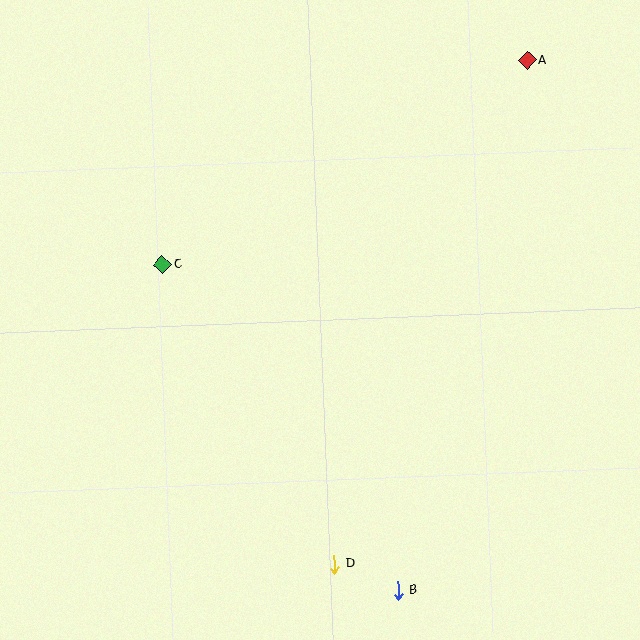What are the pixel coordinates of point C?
Point C is at (163, 265).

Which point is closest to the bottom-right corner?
Point B is closest to the bottom-right corner.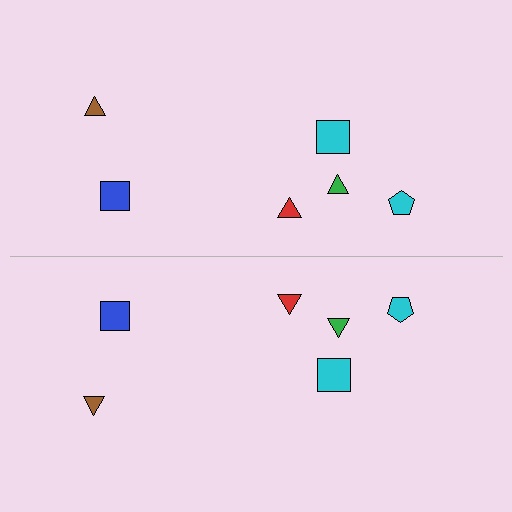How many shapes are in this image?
There are 12 shapes in this image.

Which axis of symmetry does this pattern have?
The pattern has a horizontal axis of symmetry running through the center of the image.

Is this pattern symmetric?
Yes, this pattern has bilateral (reflection) symmetry.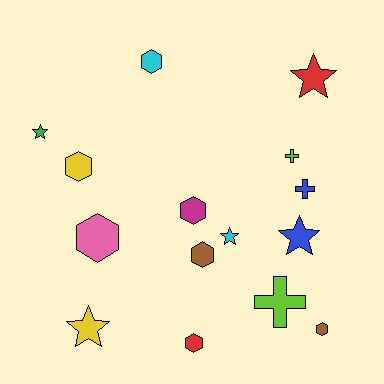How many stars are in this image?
There are 5 stars.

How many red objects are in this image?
There are 2 red objects.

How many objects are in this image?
There are 15 objects.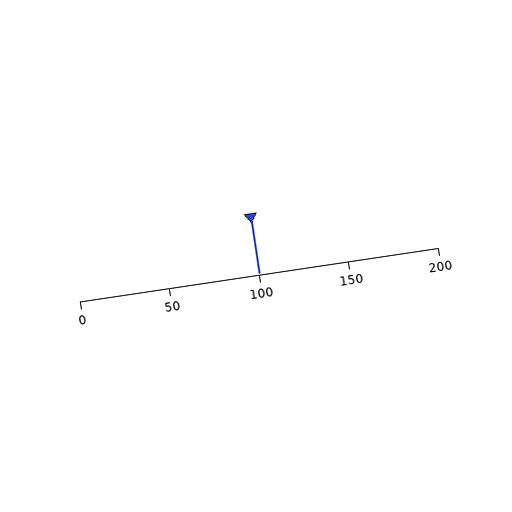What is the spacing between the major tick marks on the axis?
The major ticks are spaced 50 apart.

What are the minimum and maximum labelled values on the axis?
The axis runs from 0 to 200.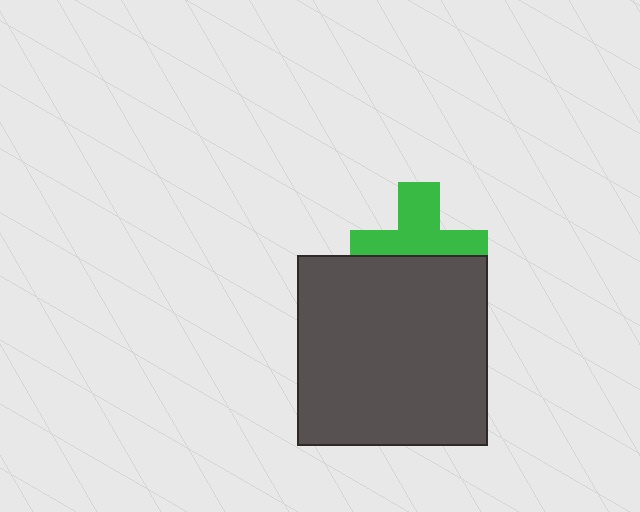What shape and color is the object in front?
The object in front is a dark gray square.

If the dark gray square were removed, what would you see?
You would see the complete green cross.